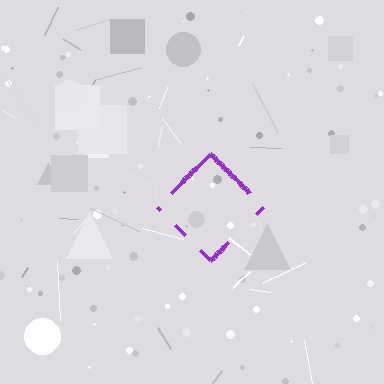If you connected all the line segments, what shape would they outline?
They would outline a diamond.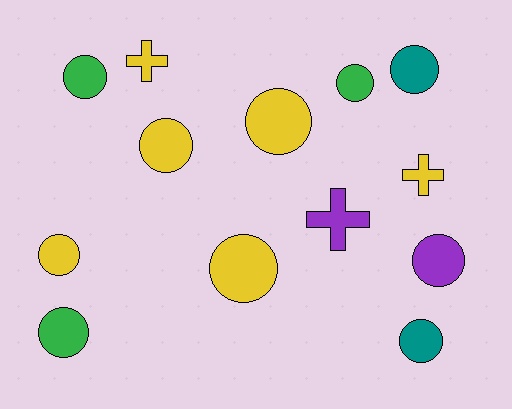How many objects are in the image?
There are 13 objects.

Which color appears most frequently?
Yellow, with 6 objects.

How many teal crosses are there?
There are no teal crosses.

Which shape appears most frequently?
Circle, with 10 objects.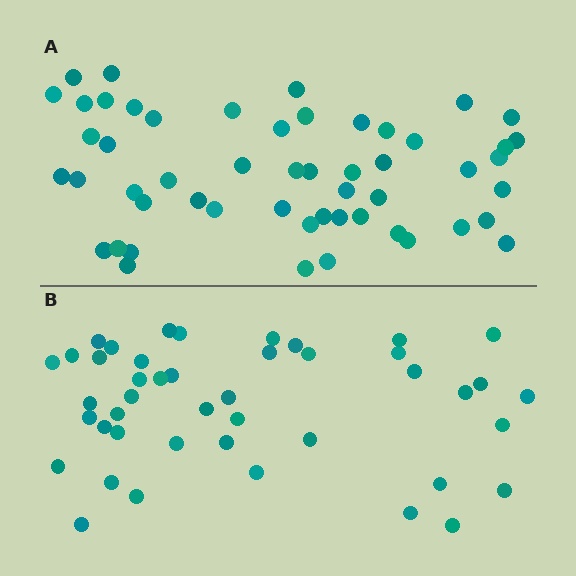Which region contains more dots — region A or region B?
Region A (the top region) has more dots.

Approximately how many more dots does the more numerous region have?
Region A has roughly 8 or so more dots than region B.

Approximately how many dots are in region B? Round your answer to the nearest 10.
About 40 dots. (The exact count is 44, which rounds to 40.)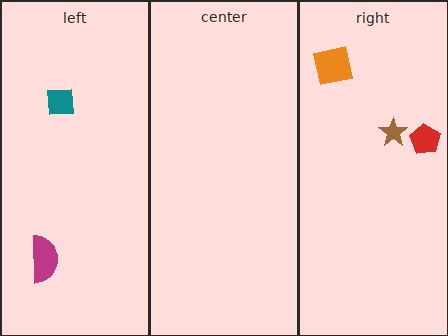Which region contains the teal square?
The left region.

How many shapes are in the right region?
3.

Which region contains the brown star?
The right region.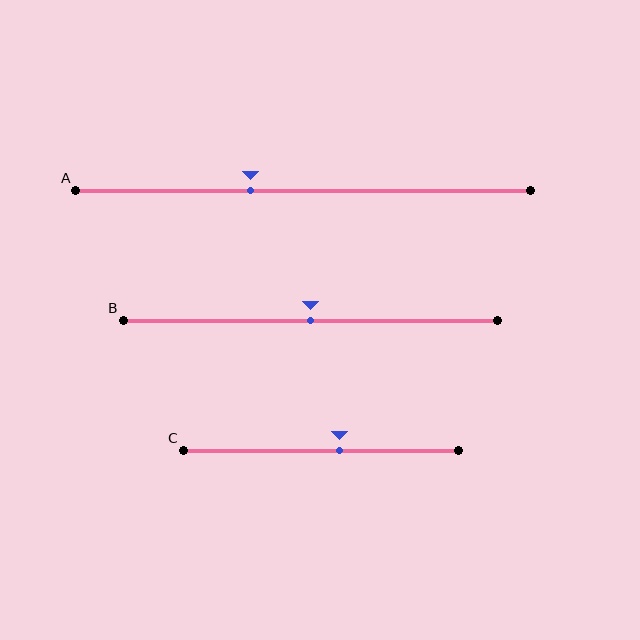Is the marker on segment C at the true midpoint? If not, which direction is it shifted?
No, the marker on segment C is shifted to the right by about 7% of the segment length.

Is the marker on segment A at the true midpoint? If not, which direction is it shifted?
No, the marker on segment A is shifted to the left by about 12% of the segment length.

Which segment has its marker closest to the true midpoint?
Segment B has its marker closest to the true midpoint.